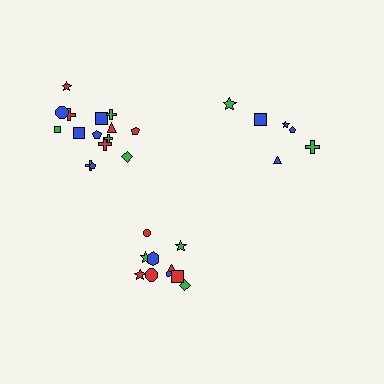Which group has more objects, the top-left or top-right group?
The top-left group.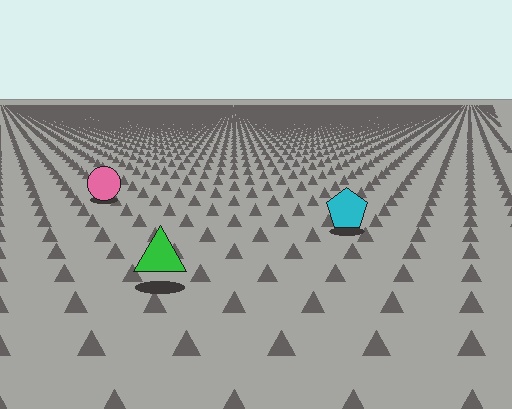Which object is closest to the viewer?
The green triangle is closest. The texture marks near it are larger and more spread out.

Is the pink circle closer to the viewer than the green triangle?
No. The green triangle is closer — you can tell from the texture gradient: the ground texture is coarser near it.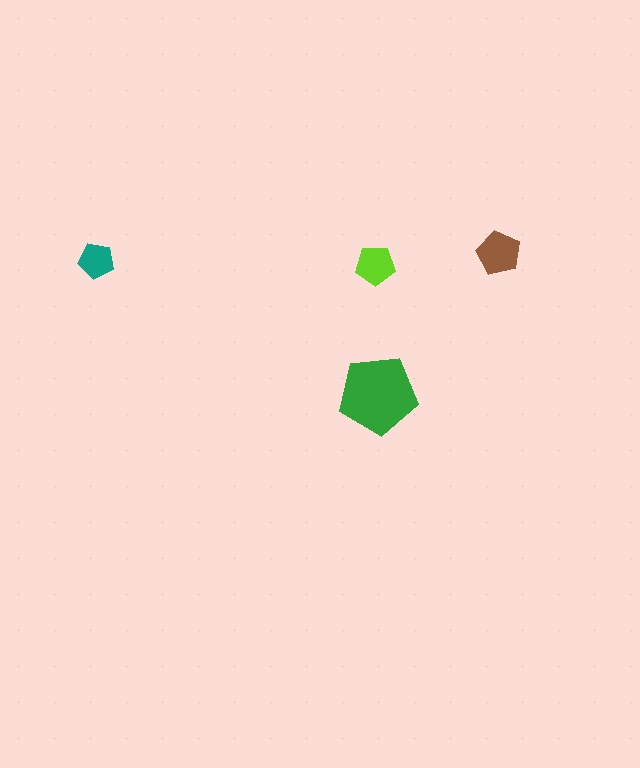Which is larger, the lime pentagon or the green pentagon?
The green one.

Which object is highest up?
The brown pentagon is topmost.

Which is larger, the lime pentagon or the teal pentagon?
The lime one.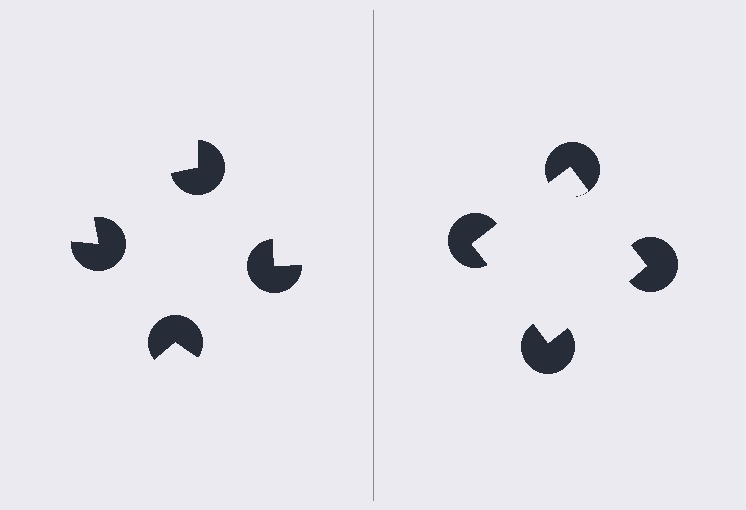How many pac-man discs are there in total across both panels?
8 — 4 on each side.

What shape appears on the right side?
An illusory square.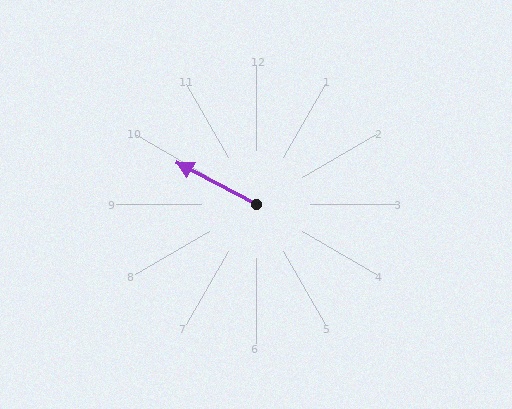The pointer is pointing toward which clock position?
Roughly 10 o'clock.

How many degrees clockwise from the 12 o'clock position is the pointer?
Approximately 298 degrees.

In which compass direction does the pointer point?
Northwest.